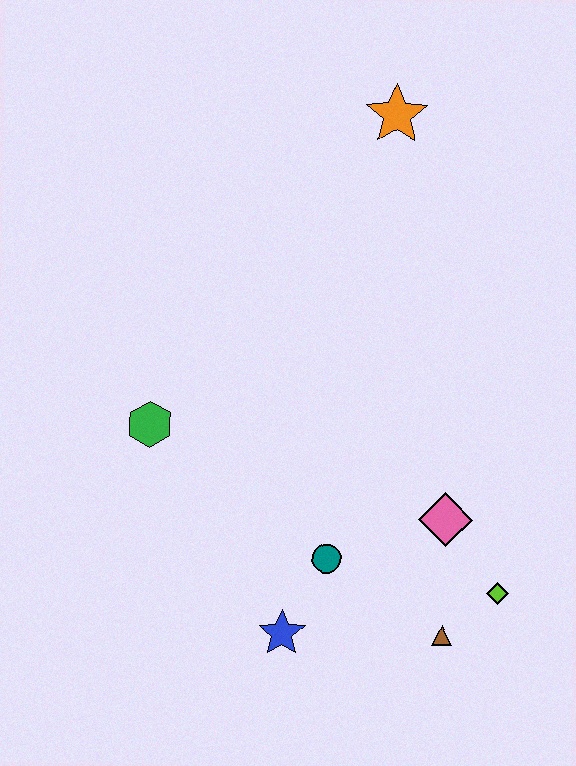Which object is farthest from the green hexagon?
The orange star is farthest from the green hexagon.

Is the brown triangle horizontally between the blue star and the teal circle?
No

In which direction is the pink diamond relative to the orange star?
The pink diamond is below the orange star.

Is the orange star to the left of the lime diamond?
Yes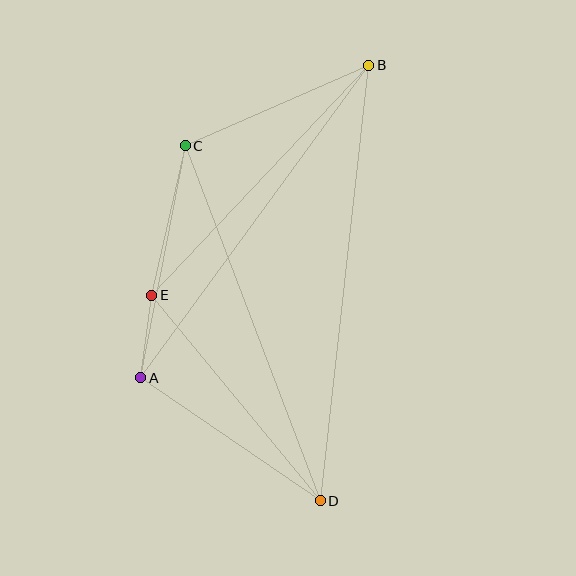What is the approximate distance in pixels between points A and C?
The distance between A and C is approximately 236 pixels.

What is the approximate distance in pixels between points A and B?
The distance between A and B is approximately 387 pixels.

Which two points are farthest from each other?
Points B and D are farthest from each other.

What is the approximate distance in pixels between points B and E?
The distance between B and E is approximately 316 pixels.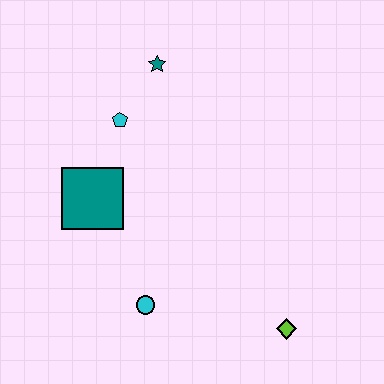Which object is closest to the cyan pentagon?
The teal star is closest to the cyan pentagon.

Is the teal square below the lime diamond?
No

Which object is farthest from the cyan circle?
The teal star is farthest from the cyan circle.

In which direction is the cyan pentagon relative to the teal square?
The cyan pentagon is above the teal square.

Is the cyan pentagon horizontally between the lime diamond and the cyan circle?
No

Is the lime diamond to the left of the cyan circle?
No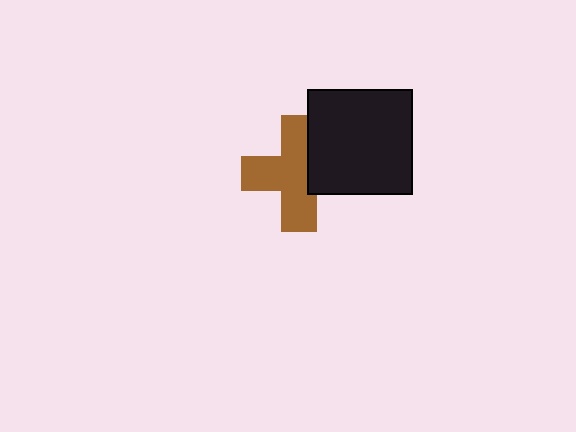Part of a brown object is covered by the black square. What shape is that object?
It is a cross.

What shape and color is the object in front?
The object in front is a black square.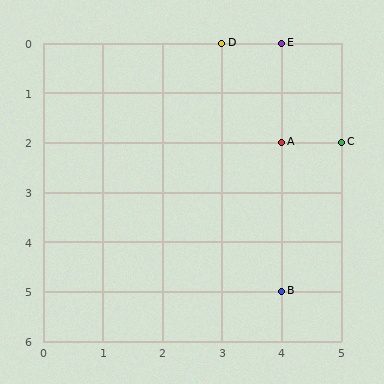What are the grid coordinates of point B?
Point B is at grid coordinates (4, 5).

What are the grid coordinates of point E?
Point E is at grid coordinates (4, 0).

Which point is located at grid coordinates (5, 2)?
Point C is at (5, 2).